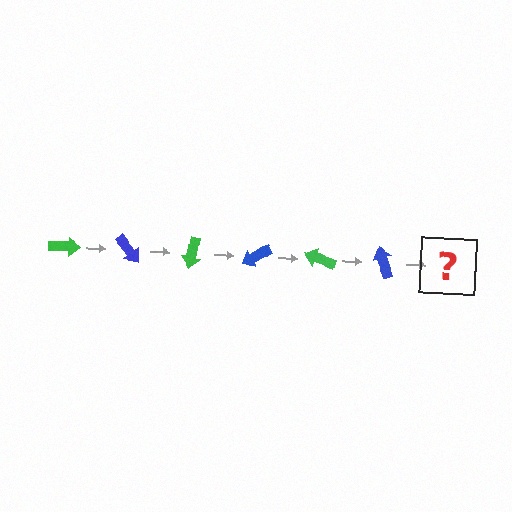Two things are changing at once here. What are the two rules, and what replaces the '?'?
The two rules are that it rotates 50 degrees each step and the color cycles through green and blue. The '?' should be a green arrow, rotated 300 degrees from the start.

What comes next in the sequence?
The next element should be a green arrow, rotated 300 degrees from the start.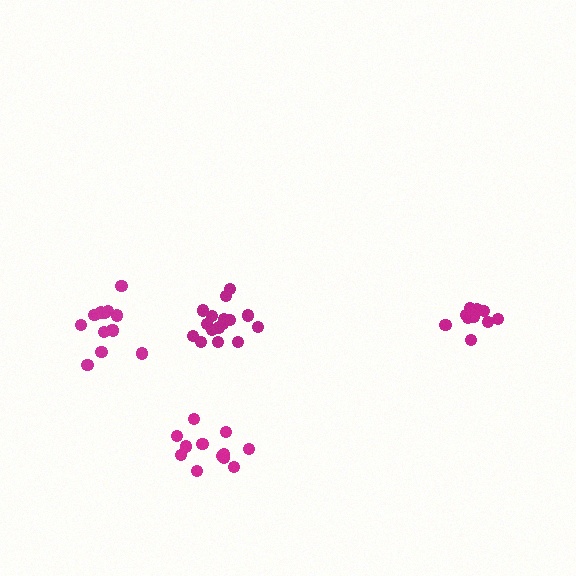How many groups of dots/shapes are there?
There are 4 groups.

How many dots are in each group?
Group 1: 12 dots, Group 2: 16 dots, Group 3: 10 dots, Group 4: 13 dots (51 total).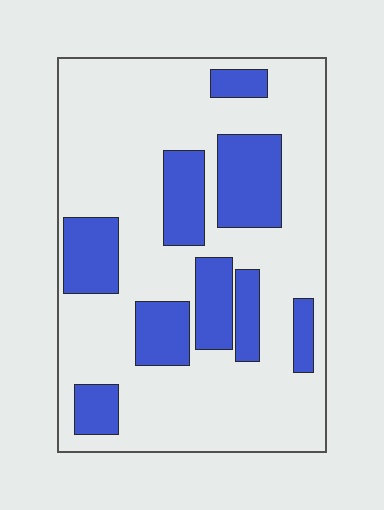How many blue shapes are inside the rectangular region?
9.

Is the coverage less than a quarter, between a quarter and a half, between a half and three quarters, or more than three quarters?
Between a quarter and a half.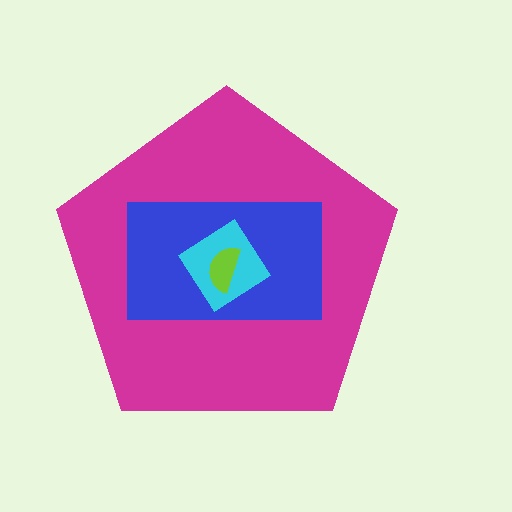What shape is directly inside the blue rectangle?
The cyan diamond.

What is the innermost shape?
The lime semicircle.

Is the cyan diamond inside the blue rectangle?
Yes.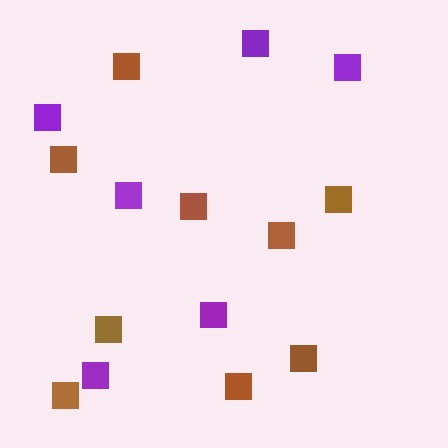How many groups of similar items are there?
There are 2 groups: one group of brown squares (9) and one group of purple squares (6).